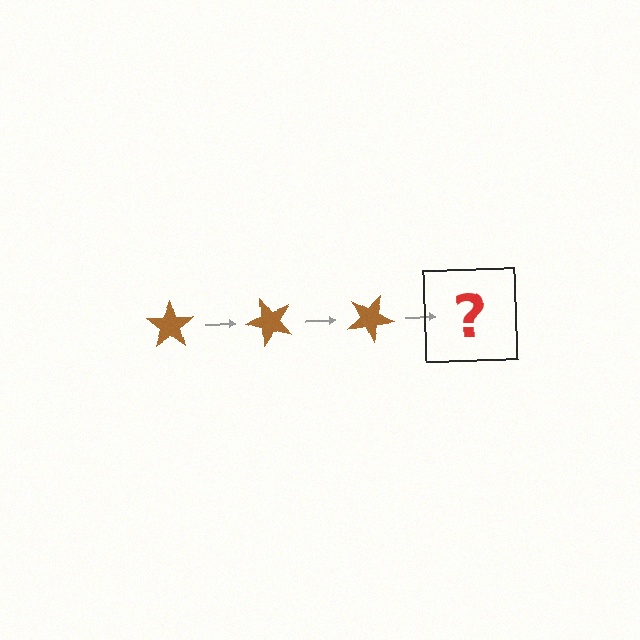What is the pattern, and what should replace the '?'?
The pattern is that the star rotates 50 degrees each step. The '?' should be a brown star rotated 150 degrees.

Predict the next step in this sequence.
The next step is a brown star rotated 150 degrees.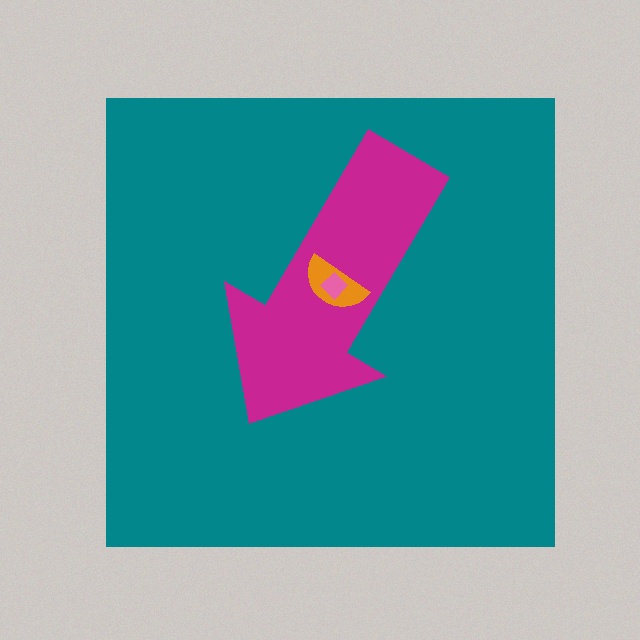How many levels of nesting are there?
4.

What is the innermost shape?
The pink diamond.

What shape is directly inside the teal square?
The magenta arrow.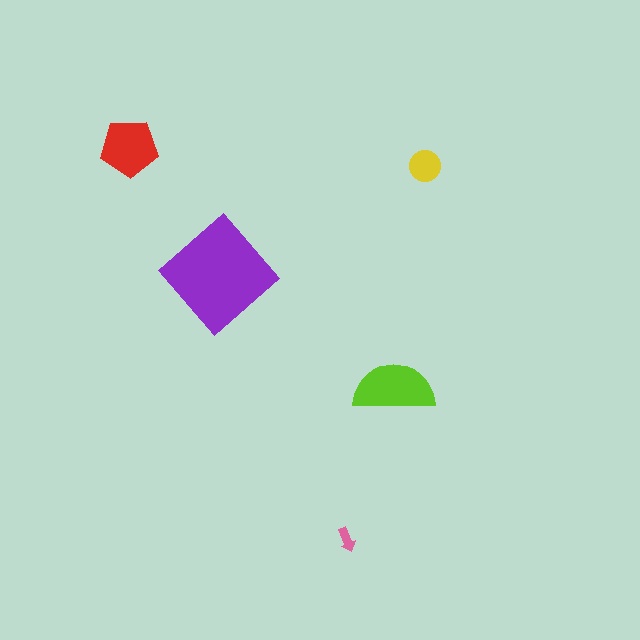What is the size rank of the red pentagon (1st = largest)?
3rd.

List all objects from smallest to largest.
The pink arrow, the yellow circle, the red pentagon, the lime semicircle, the purple diamond.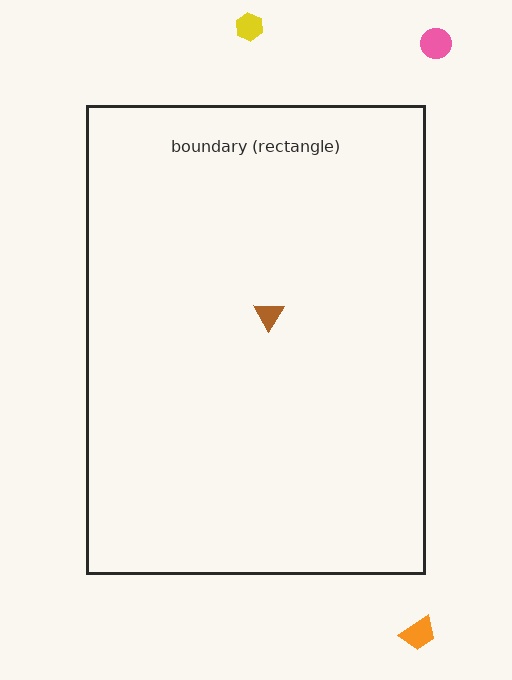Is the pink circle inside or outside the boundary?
Outside.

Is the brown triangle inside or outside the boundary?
Inside.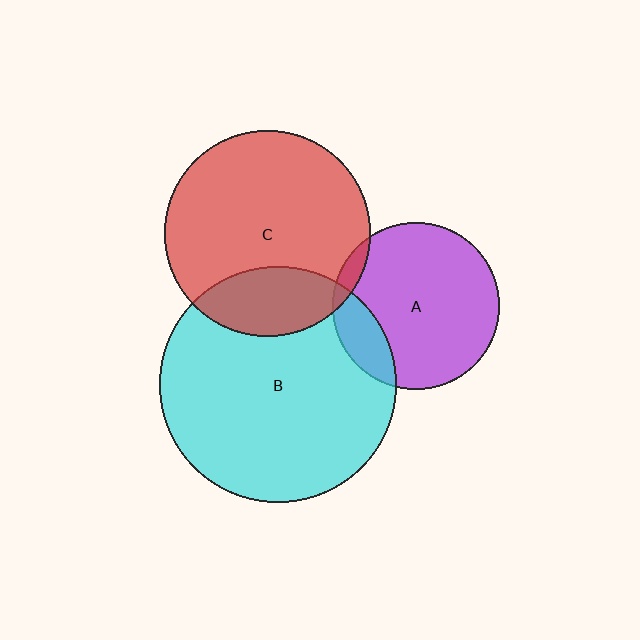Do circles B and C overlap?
Yes.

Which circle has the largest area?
Circle B (cyan).